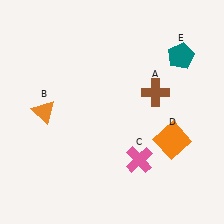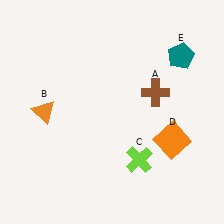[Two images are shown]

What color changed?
The cross (C) changed from pink in Image 1 to lime in Image 2.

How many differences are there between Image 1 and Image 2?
There is 1 difference between the two images.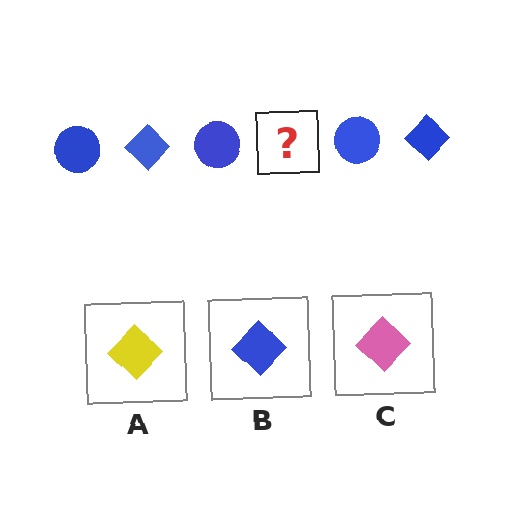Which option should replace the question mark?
Option B.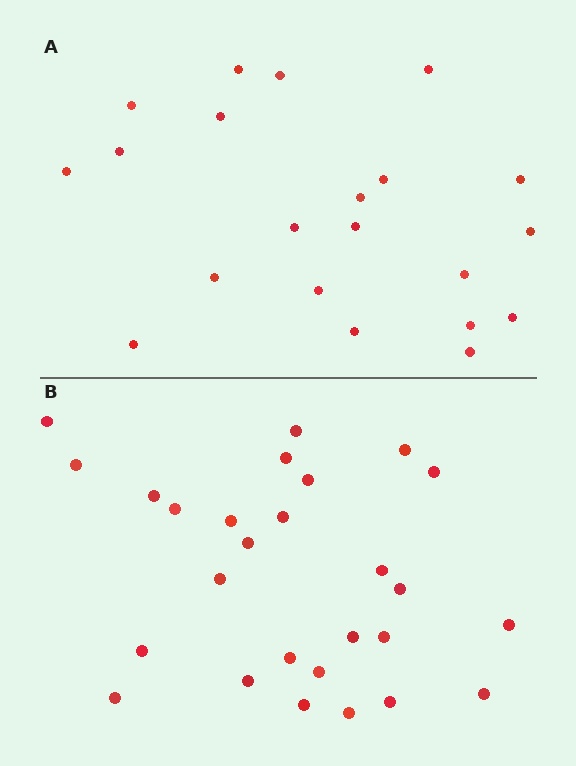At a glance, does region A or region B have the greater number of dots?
Region B (the bottom region) has more dots.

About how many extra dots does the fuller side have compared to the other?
Region B has about 6 more dots than region A.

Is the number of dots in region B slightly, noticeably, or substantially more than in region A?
Region B has noticeably more, but not dramatically so. The ratio is roughly 1.3 to 1.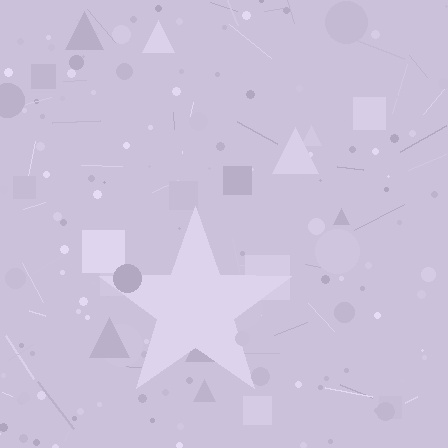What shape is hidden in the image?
A star is hidden in the image.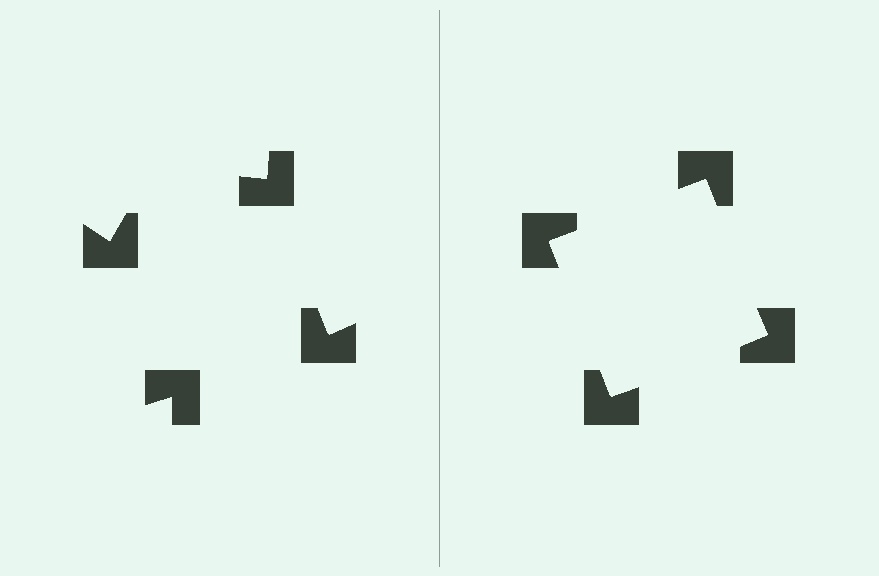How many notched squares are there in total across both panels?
8 — 4 on each side.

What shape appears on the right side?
An illusory square.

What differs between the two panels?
The notched squares are positioned identically on both sides; only the wedge orientations differ. On the right they align to a square; on the left they are misaligned.